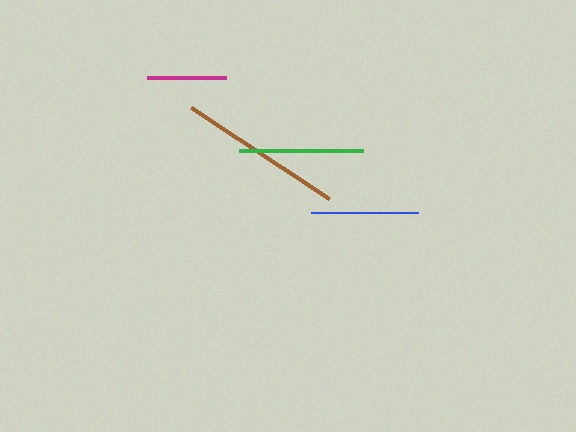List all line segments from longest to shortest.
From longest to shortest: brown, green, blue, magenta.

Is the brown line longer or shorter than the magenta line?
The brown line is longer than the magenta line.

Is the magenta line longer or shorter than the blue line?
The blue line is longer than the magenta line.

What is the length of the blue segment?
The blue segment is approximately 107 pixels long.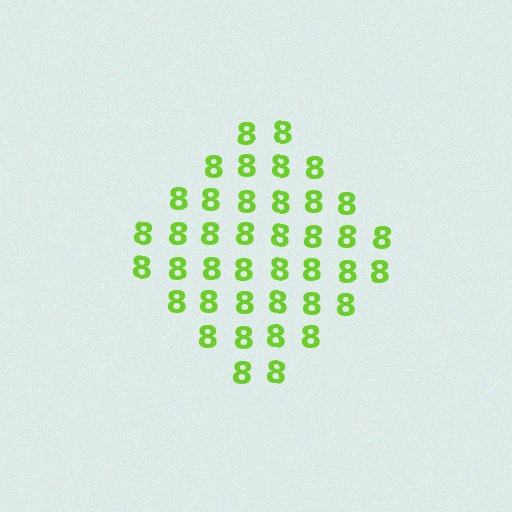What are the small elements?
The small elements are digit 8's.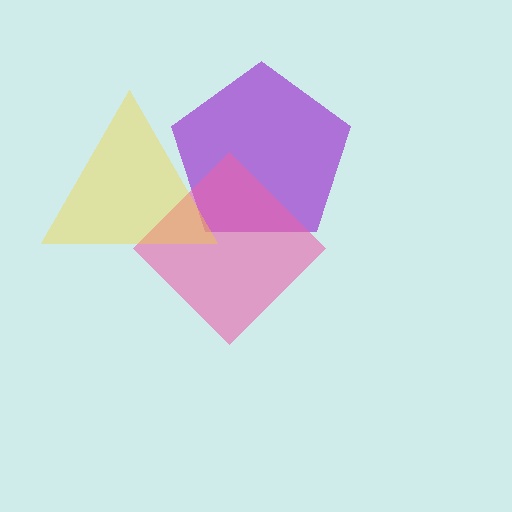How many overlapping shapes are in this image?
There are 3 overlapping shapes in the image.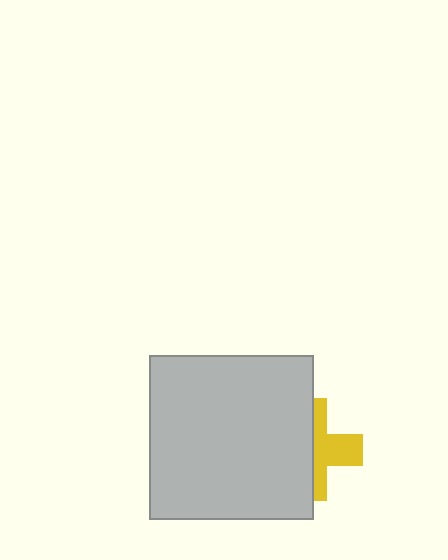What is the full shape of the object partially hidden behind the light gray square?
The partially hidden object is a yellow cross.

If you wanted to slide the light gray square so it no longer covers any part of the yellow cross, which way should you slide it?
Slide it left — that is the most direct way to separate the two shapes.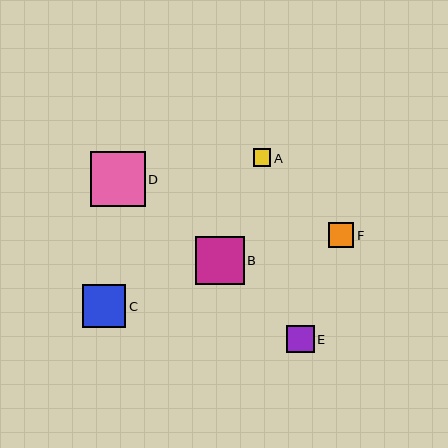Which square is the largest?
Square D is the largest with a size of approximately 55 pixels.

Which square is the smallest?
Square A is the smallest with a size of approximately 17 pixels.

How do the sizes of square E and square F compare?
Square E and square F are approximately the same size.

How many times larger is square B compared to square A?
Square B is approximately 2.8 times the size of square A.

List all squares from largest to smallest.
From largest to smallest: D, B, C, E, F, A.